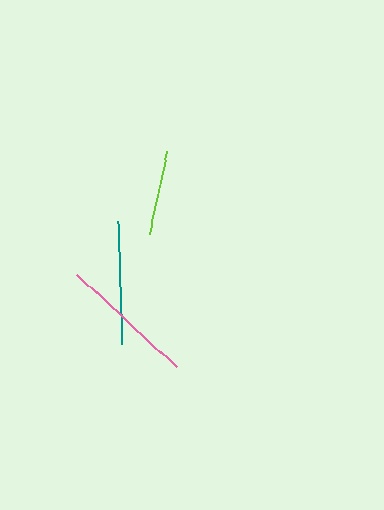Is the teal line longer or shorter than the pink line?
The pink line is longer than the teal line.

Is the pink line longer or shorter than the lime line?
The pink line is longer than the lime line.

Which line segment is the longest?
The pink line is the longest at approximately 136 pixels.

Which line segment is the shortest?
The lime line is the shortest at approximately 85 pixels.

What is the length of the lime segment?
The lime segment is approximately 85 pixels long.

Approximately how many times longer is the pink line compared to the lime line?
The pink line is approximately 1.6 times the length of the lime line.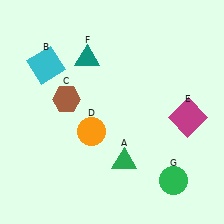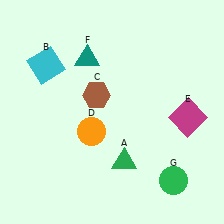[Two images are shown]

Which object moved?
The brown hexagon (C) moved right.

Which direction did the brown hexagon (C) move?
The brown hexagon (C) moved right.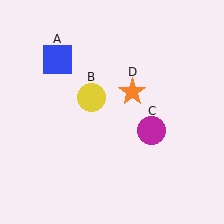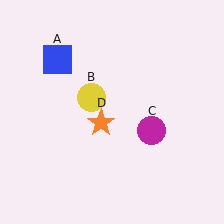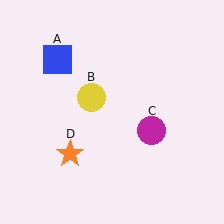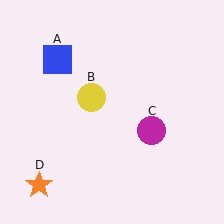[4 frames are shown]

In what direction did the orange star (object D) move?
The orange star (object D) moved down and to the left.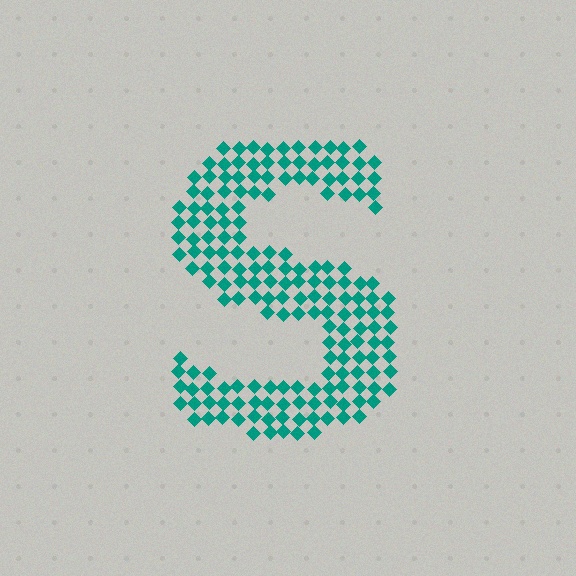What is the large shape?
The large shape is the letter S.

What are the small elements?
The small elements are diamonds.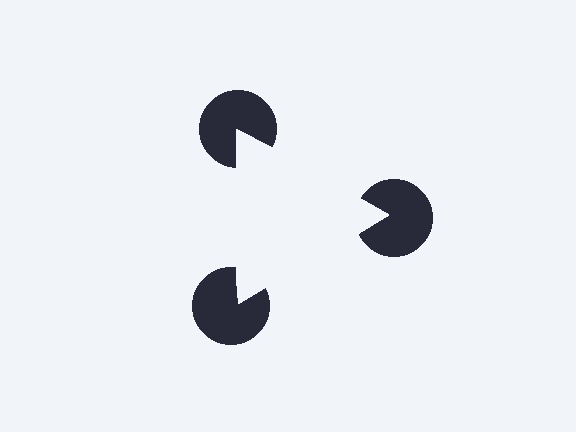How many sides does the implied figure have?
3 sides.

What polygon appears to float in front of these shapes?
An illusory triangle — its edges are inferred from the aligned wedge cuts in the pac-man discs, not physically drawn.